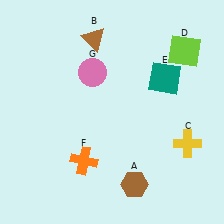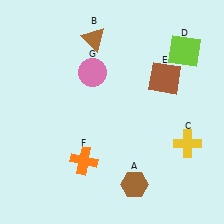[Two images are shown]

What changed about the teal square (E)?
In Image 1, E is teal. In Image 2, it changed to brown.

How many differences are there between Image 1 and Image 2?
There is 1 difference between the two images.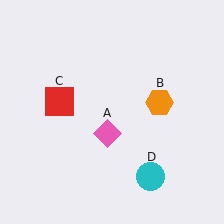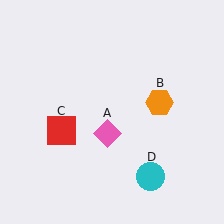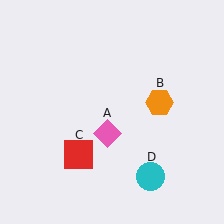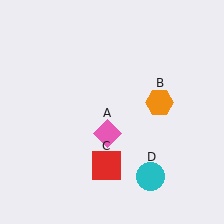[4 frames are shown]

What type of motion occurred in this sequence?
The red square (object C) rotated counterclockwise around the center of the scene.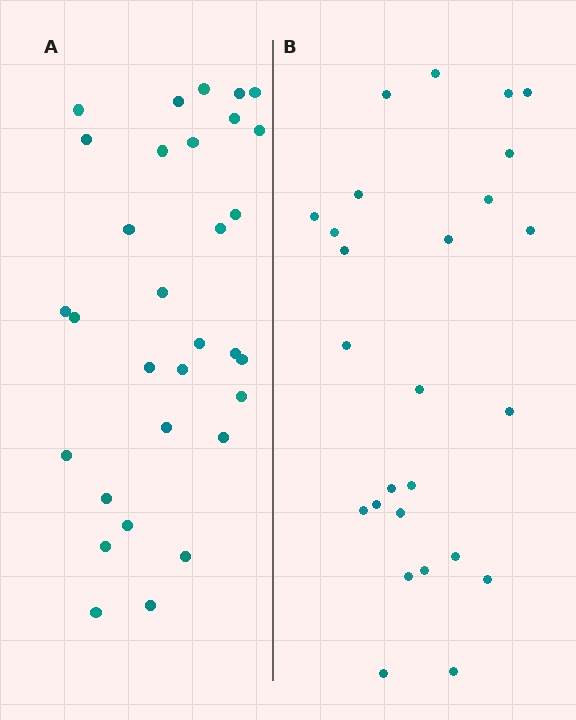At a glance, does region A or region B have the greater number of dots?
Region A (the left region) has more dots.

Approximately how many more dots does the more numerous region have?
Region A has about 5 more dots than region B.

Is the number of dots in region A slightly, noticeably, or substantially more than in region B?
Region A has only slightly more — the two regions are fairly close. The ratio is roughly 1.2 to 1.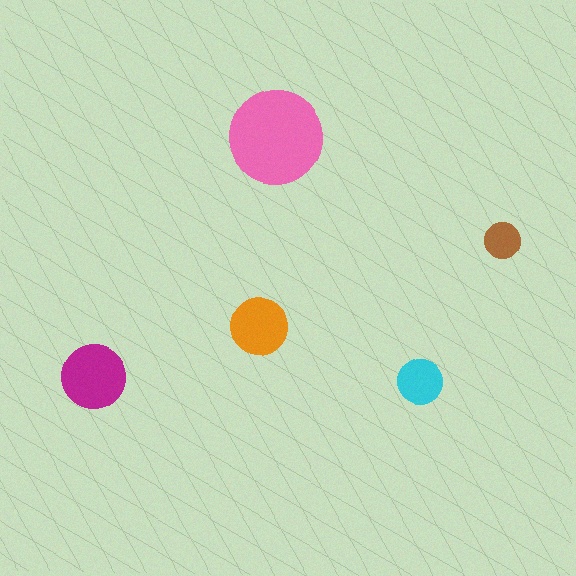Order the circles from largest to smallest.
the pink one, the magenta one, the orange one, the cyan one, the brown one.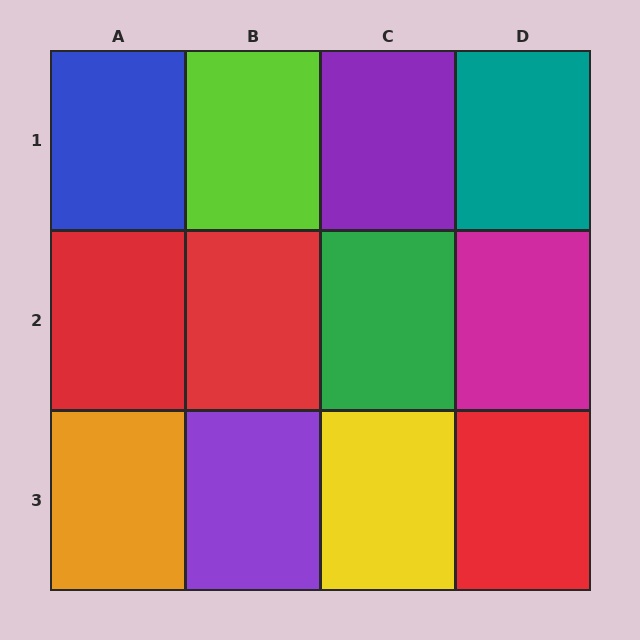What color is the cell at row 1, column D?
Teal.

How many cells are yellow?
1 cell is yellow.